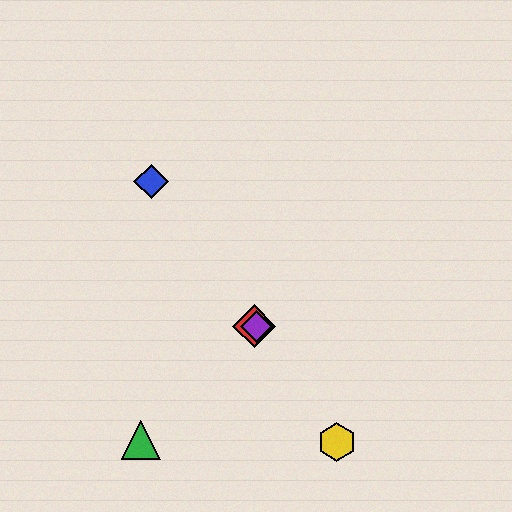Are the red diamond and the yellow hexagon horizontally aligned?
No, the red diamond is at y≈326 and the yellow hexagon is at y≈442.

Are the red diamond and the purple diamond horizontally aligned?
Yes, both are at y≈326.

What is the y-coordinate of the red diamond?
The red diamond is at y≈326.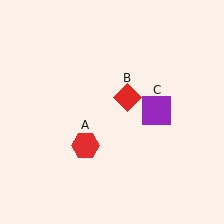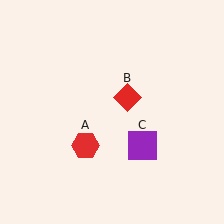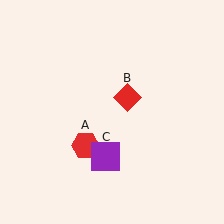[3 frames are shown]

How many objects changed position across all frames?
1 object changed position: purple square (object C).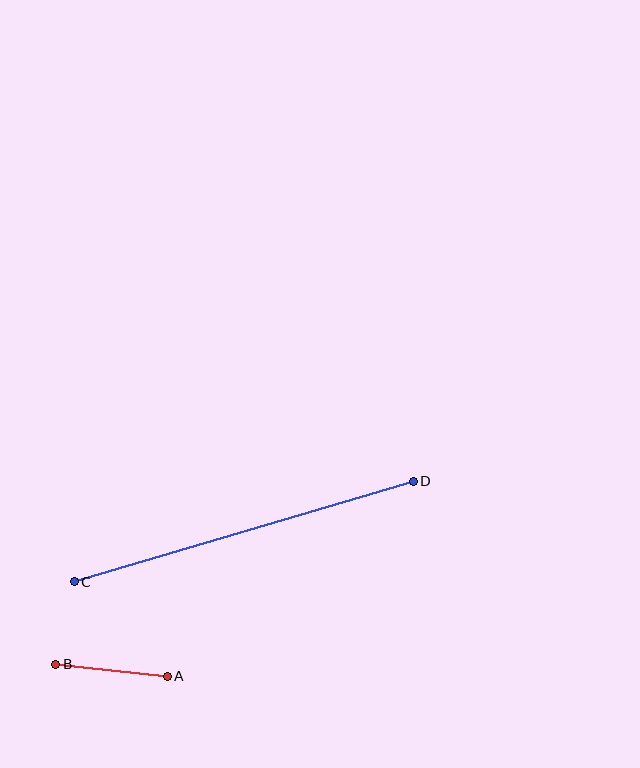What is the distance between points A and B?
The distance is approximately 112 pixels.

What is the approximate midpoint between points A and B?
The midpoint is at approximately (111, 670) pixels.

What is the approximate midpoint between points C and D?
The midpoint is at approximately (244, 531) pixels.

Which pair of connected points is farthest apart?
Points C and D are farthest apart.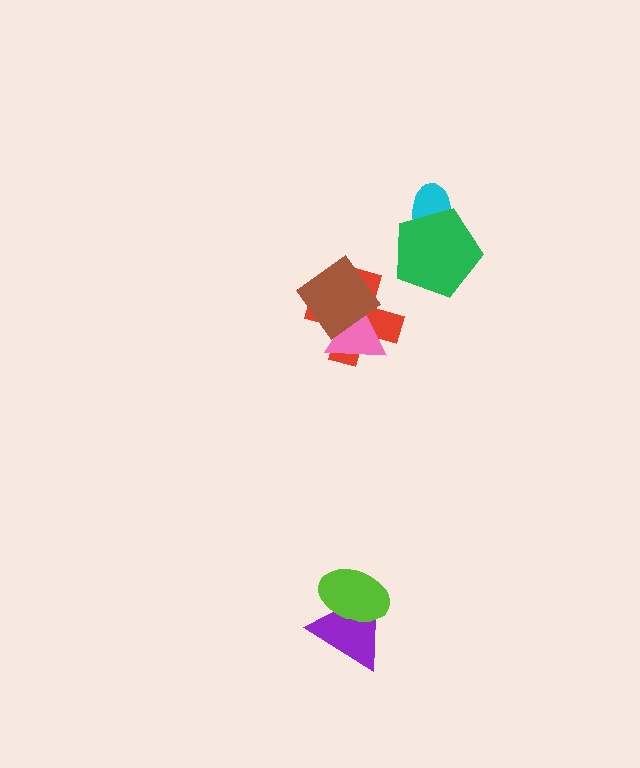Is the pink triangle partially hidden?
Yes, it is partially covered by another shape.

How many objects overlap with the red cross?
2 objects overlap with the red cross.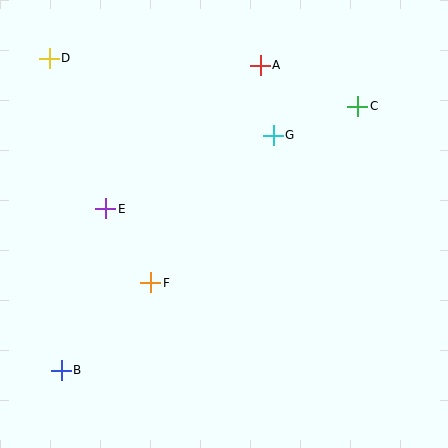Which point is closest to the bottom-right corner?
Point F is closest to the bottom-right corner.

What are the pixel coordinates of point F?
Point F is at (151, 283).